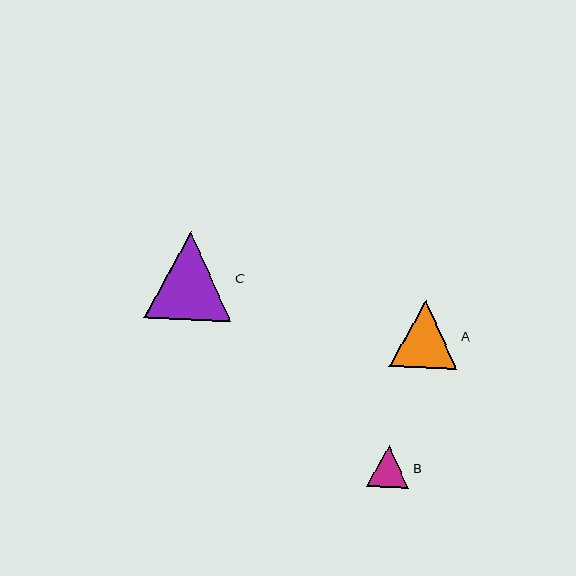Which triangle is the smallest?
Triangle B is the smallest with a size of approximately 42 pixels.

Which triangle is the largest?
Triangle C is the largest with a size of approximately 87 pixels.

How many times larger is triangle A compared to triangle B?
Triangle A is approximately 1.6 times the size of triangle B.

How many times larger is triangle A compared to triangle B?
Triangle A is approximately 1.6 times the size of triangle B.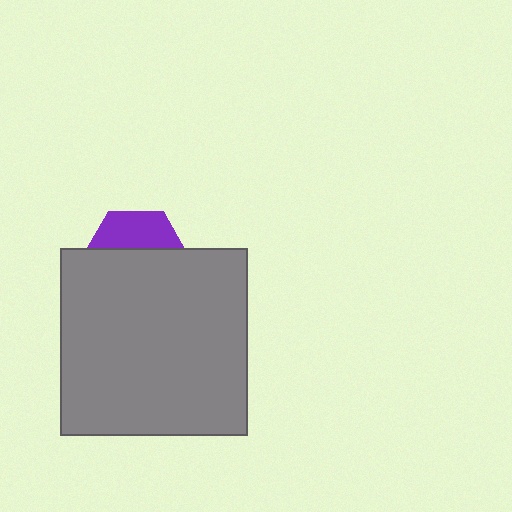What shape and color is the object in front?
The object in front is a gray square.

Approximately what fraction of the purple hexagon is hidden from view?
Roughly 66% of the purple hexagon is hidden behind the gray square.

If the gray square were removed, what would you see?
You would see the complete purple hexagon.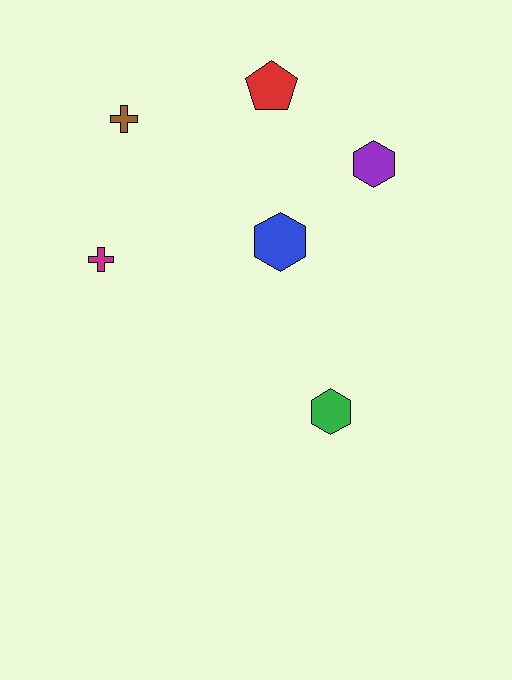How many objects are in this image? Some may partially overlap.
There are 6 objects.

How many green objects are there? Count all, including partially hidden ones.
There is 1 green object.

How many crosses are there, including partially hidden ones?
There are 2 crosses.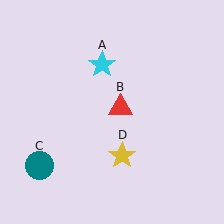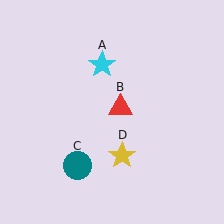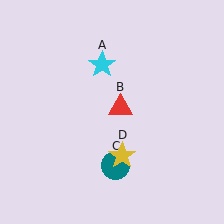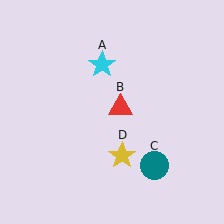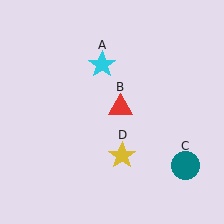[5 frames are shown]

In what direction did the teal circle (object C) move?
The teal circle (object C) moved right.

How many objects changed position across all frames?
1 object changed position: teal circle (object C).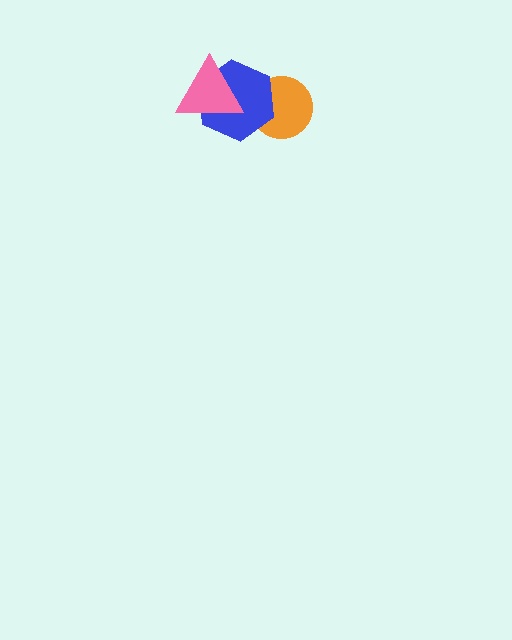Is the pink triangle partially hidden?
No, no other shape covers it.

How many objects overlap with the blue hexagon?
2 objects overlap with the blue hexagon.